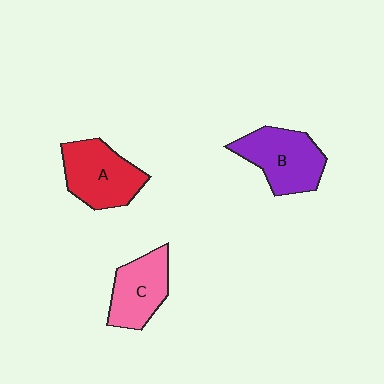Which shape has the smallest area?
Shape C (pink).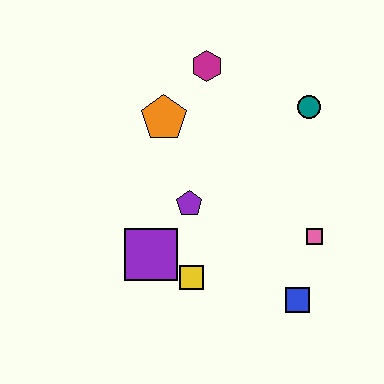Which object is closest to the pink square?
The blue square is closest to the pink square.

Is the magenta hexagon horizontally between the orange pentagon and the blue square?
Yes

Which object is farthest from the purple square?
The teal circle is farthest from the purple square.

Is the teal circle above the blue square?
Yes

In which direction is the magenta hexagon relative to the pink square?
The magenta hexagon is above the pink square.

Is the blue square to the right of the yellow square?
Yes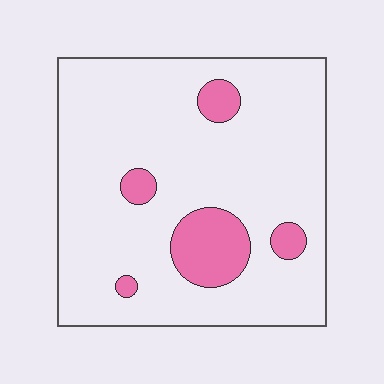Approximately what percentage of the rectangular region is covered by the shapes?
Approximately 15%.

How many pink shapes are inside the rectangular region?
5.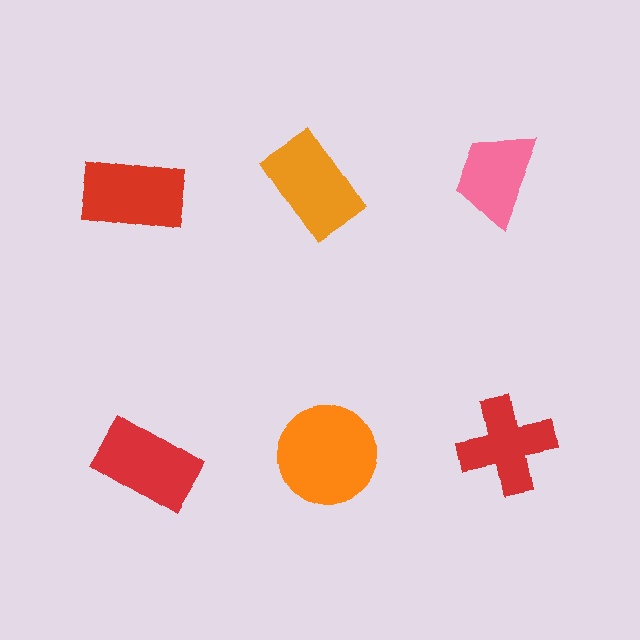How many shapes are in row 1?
3 shapes.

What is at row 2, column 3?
A red cross.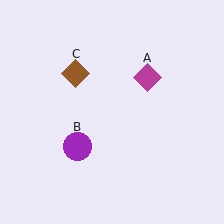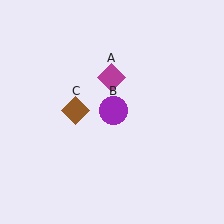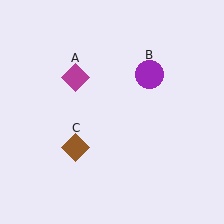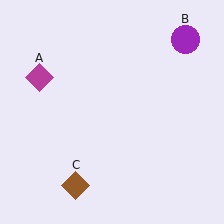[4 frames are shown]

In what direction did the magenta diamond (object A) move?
The magenta diamond (object A) moved left.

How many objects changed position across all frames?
3 objects changed position: magenta diamond (object A), purple circle (object B), brown diamond (object C).